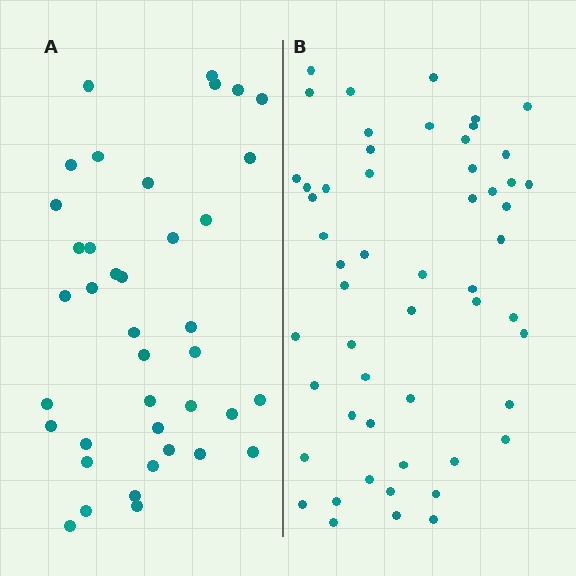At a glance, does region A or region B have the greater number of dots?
Region B (the right region) has more dots.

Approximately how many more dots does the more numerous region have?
Region B has approximately 15 more dots than region A.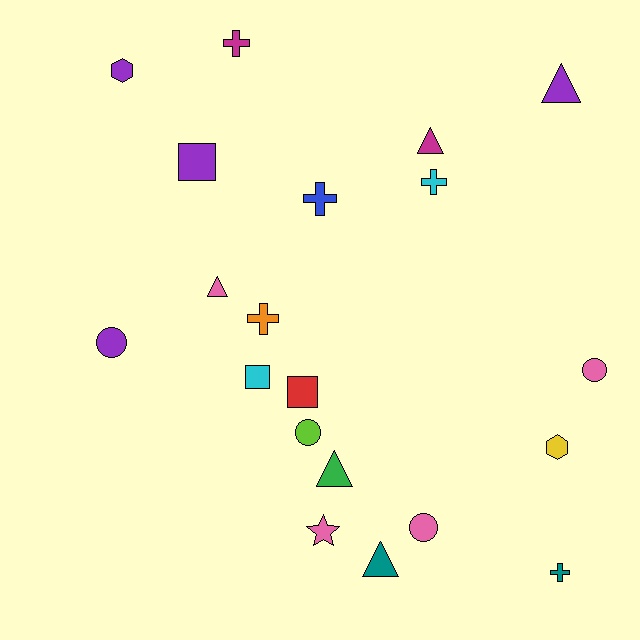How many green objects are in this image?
There is 1 green object.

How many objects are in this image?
There are 20 objects.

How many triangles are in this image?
There are 5 triangles.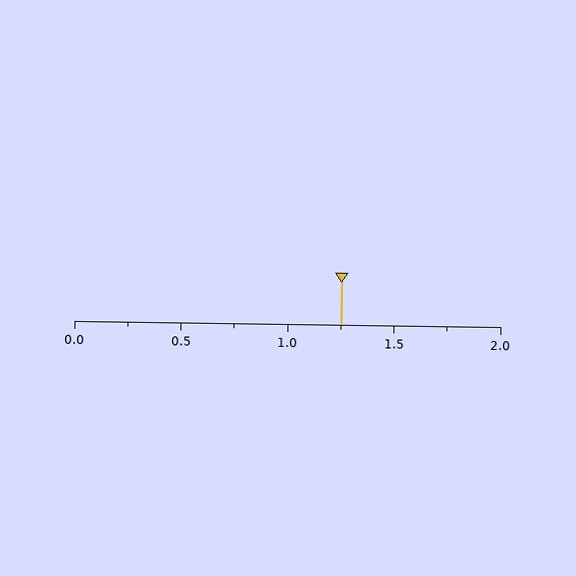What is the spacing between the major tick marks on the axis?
The major ticks are spaced 0.5 apart.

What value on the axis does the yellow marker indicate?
The marker indicates approximately 1.25.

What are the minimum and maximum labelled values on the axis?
The axis runs from 0.0 to 2.0.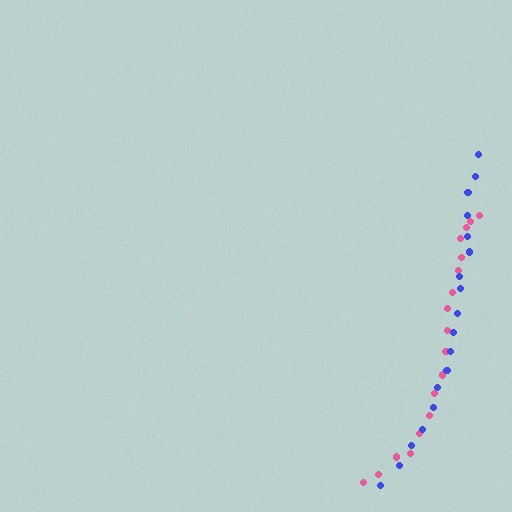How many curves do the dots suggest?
There are 2 distinct paths.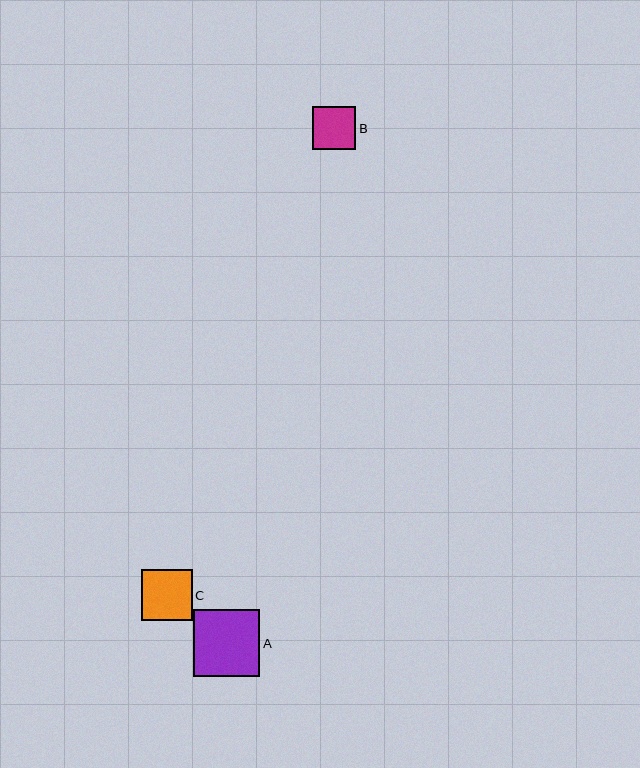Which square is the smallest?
Square B is the smallest with a size of approximately 43 pixels.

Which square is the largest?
Square A is the largest with a size of approximately 67 pixels.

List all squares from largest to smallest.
From largest to smallest: A, C, B.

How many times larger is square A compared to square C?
Square A is approximately 1.3 times the size of square C.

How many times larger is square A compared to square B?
Square A is approximately 1.6 times the size of square B.